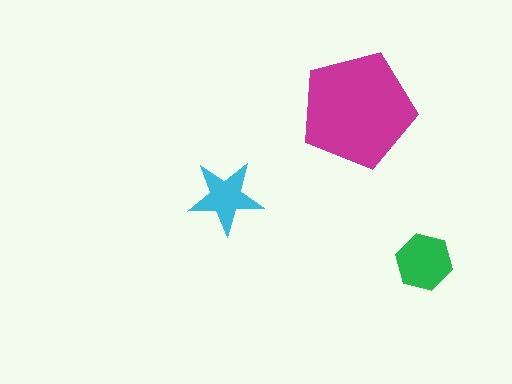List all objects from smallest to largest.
The cyan star, the green hexagon, the magenta pentagon.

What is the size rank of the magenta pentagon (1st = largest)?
1st.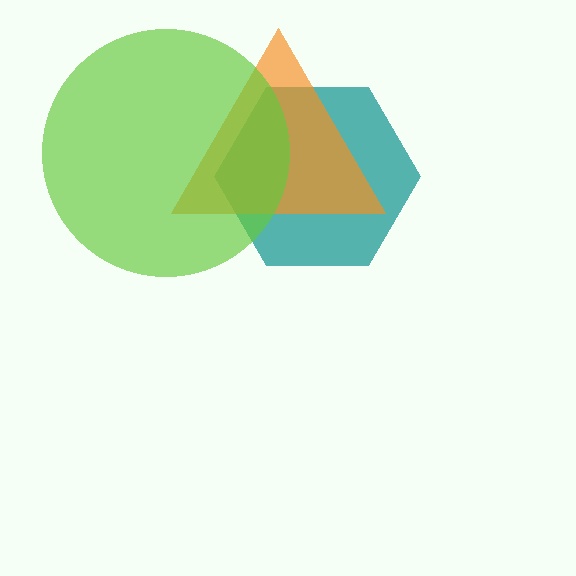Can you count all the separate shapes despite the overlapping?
Yes, there are 3 separate shapes.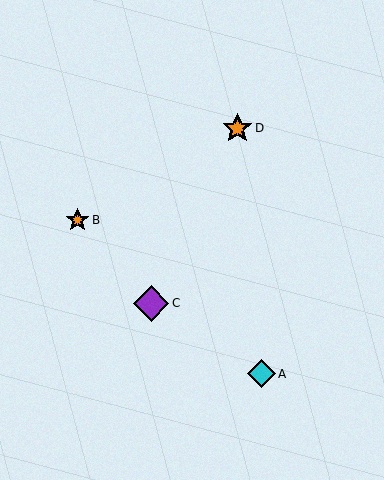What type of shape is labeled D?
Shape D is an orange star.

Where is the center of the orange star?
The center of the orange star is at (237, 128).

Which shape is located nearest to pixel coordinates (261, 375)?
The cyan diamond (labeled A) at (262, 374) is nearest to that location.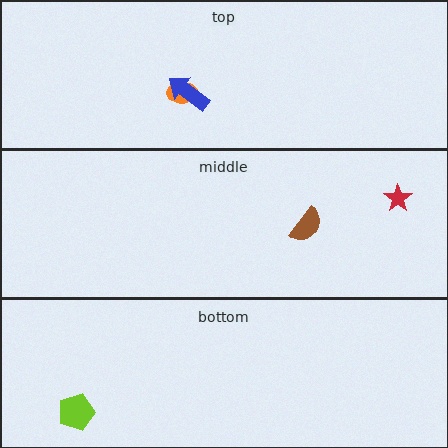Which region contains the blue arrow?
The top region.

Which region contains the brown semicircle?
The middle region.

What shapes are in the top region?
The orange ellipse, the blue arrow.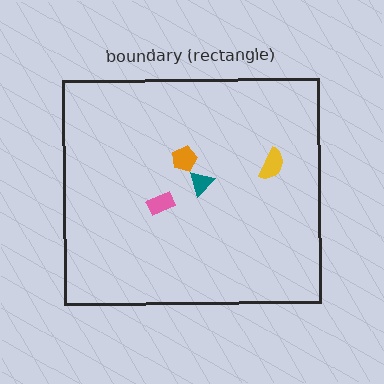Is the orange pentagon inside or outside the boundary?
Inside.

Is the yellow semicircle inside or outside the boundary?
Inside.